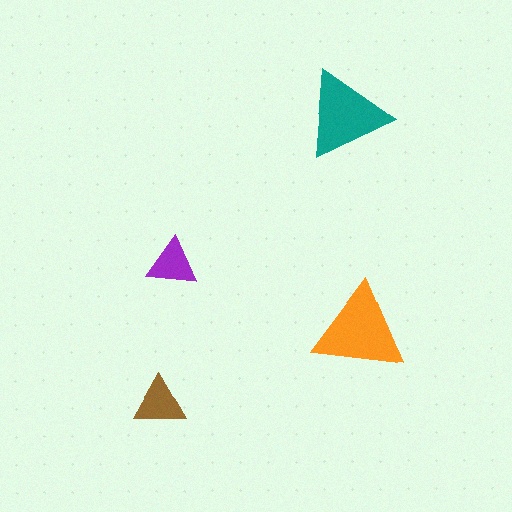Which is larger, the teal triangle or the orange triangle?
The orange one.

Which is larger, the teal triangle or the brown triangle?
The teal one.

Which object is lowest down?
The brown triangle is bottommost.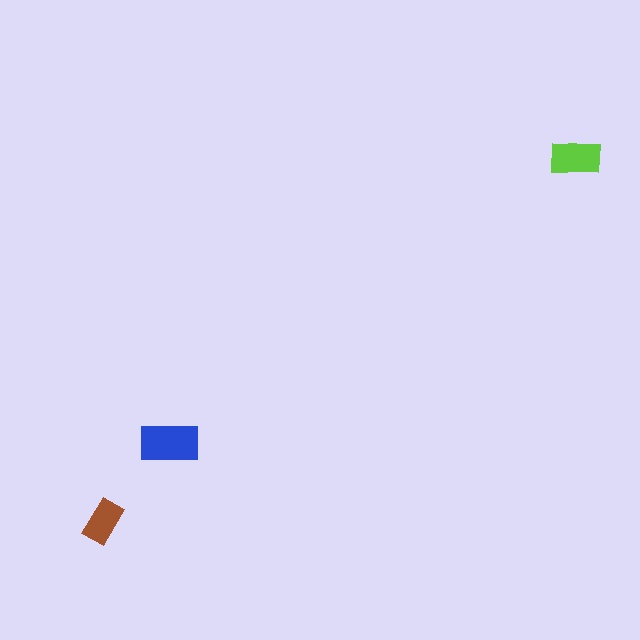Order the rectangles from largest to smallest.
the blue one, the lime one, the brown one.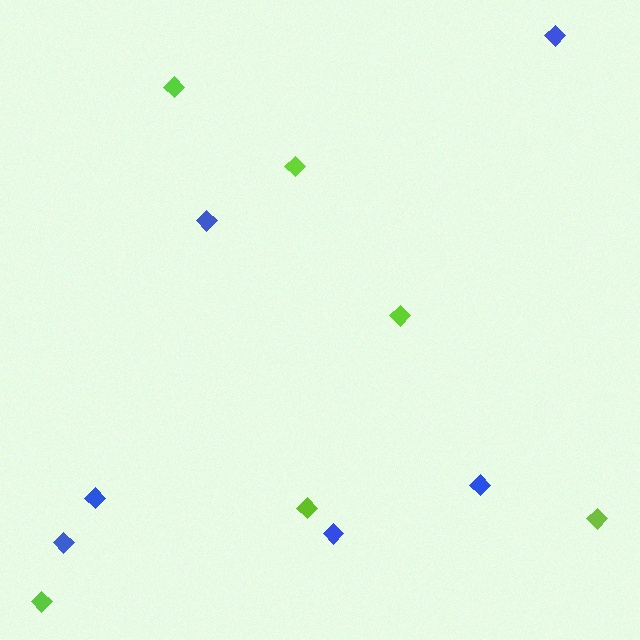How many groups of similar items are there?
There are 2 groups: one group of blue diamonds (6) and one group of lime diamonds (6).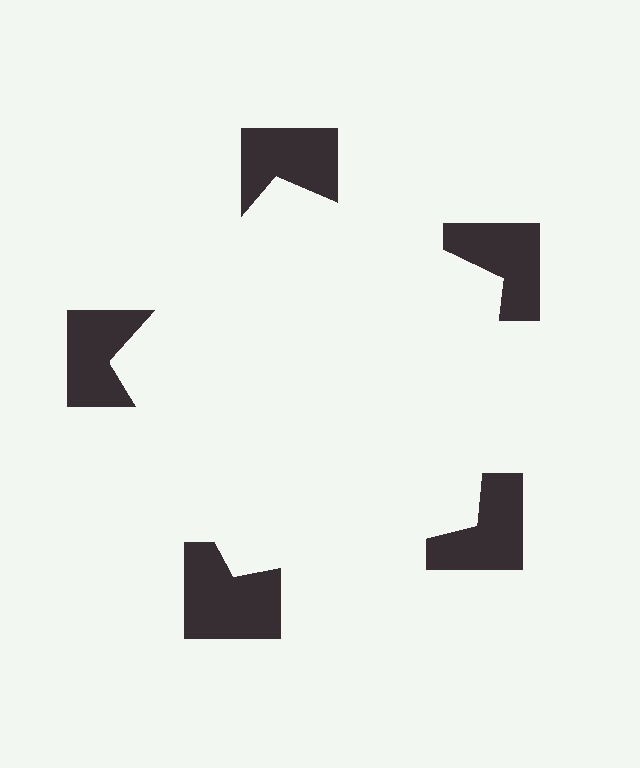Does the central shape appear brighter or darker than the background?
It typically appears slightly brighter than the background, even though no actual brightness change is drawn.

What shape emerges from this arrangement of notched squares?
An illusory pentagon — its edges are inferred from the aligned wedge cuts in the notched squares, not physically drawn.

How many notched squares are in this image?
There are 5 — one at each vertex of the illusory pentagon.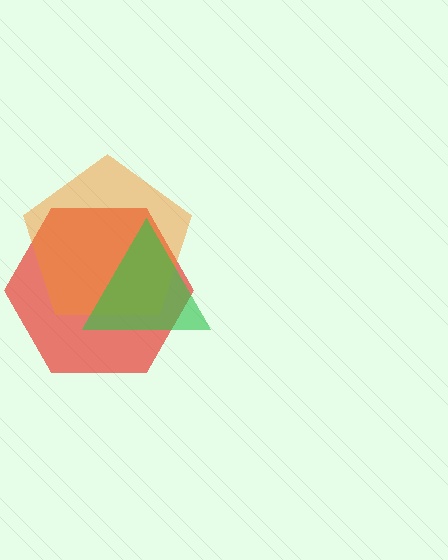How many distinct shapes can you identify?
There are 3 distinct shapes: a red hexagon, an orange pentagon, a green triangle.